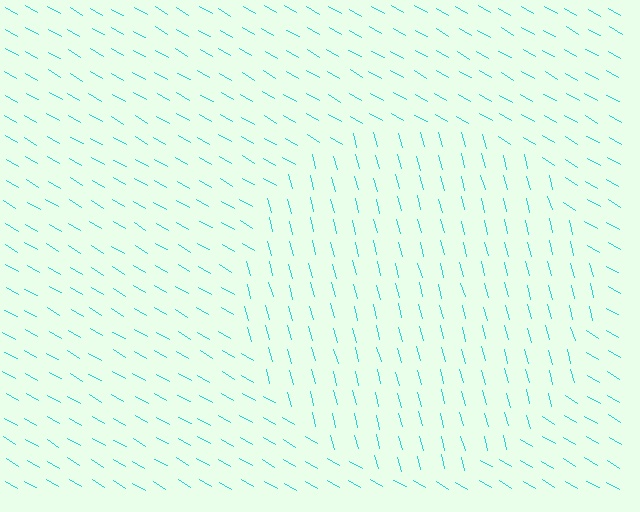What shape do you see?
I see a circle.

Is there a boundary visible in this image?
Yes, there is a texture boundary formed by a change in line orientation.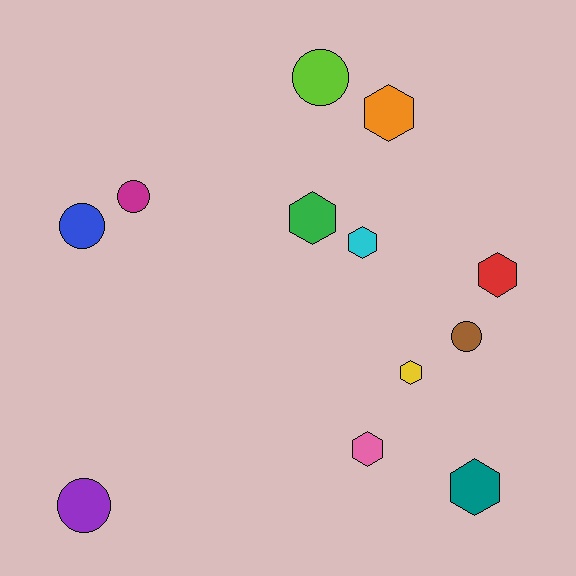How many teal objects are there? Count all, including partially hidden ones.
There is 1 teal object.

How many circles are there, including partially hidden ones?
There are 5 circles.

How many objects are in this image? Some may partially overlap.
There are 12 objects.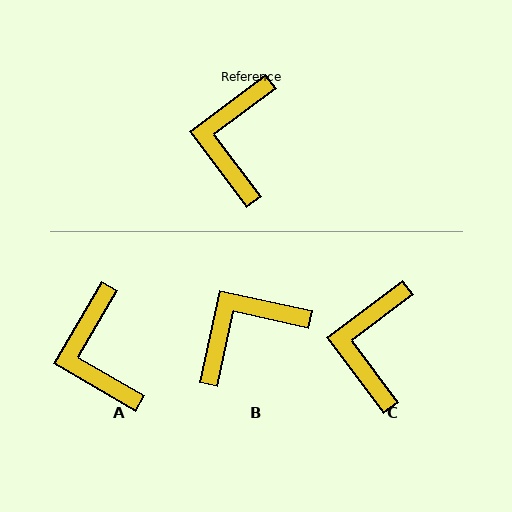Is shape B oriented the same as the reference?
No, it is off by about 49 degrees.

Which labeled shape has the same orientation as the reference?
C.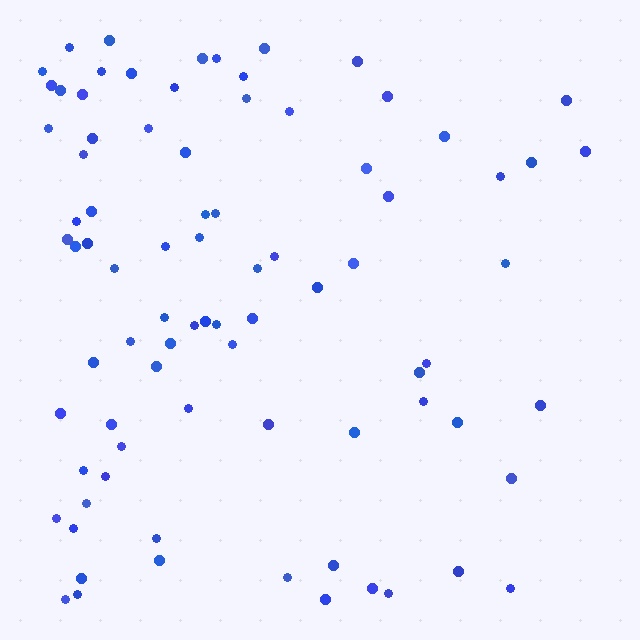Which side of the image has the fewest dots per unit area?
The right.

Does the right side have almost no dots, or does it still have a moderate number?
Still a moderate number, just noticeably fewer than the left.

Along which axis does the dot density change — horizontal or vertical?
Horizontal.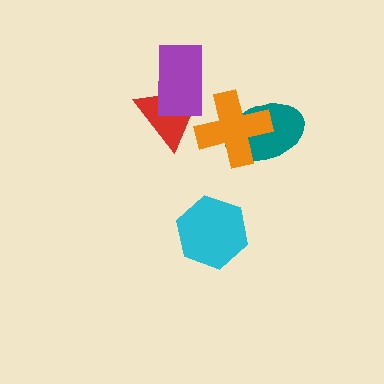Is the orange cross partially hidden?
No, no other shape covers it.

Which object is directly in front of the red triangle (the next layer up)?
The purple rectangle is directly in front of the red triangle.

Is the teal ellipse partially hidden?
Yes, it is partially covered by another shape.